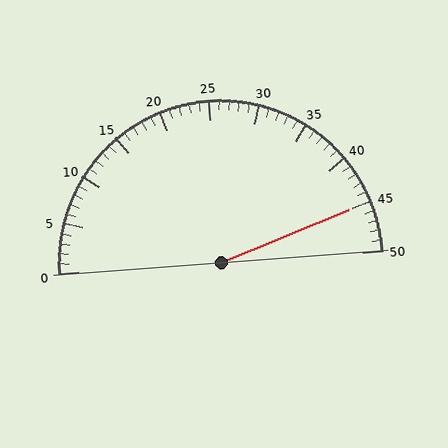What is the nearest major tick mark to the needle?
The nearest major tick mark is 45.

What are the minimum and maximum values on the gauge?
The gauge ranges from 0 to 50.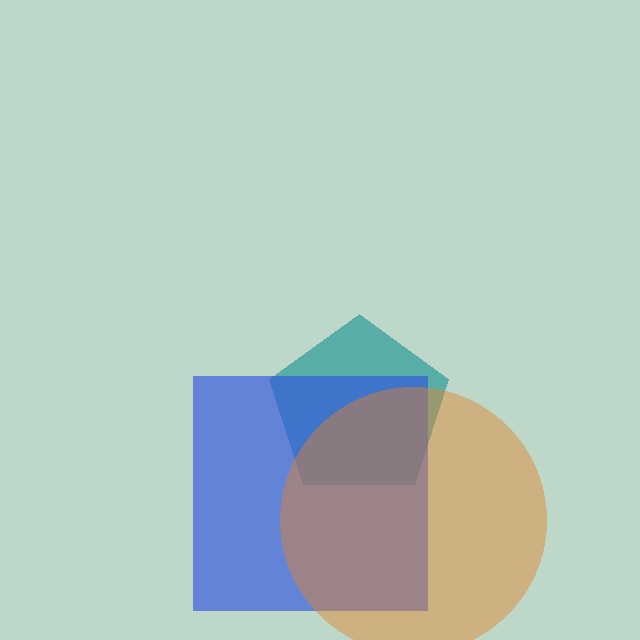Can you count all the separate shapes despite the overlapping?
Yes, there are 3 separate shapes.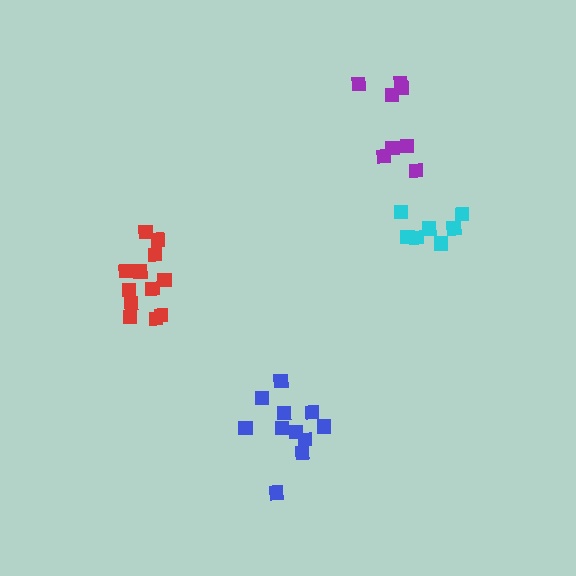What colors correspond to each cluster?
The clusters are colored: blue, red, cyan, purple.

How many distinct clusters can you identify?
There are 4 distinct clusters.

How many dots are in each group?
Group 1: 11 dots, Group 2: 12 dots, Group 3: 7 dots, Group 4: 8 dots (38 total).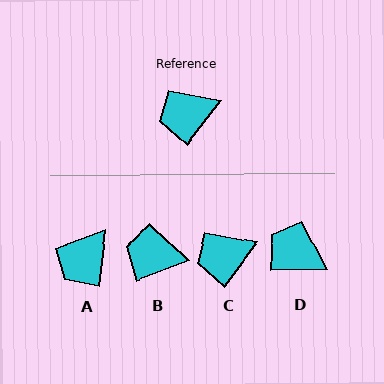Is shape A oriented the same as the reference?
No, it is off by about 31 degrees.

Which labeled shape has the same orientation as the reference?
C.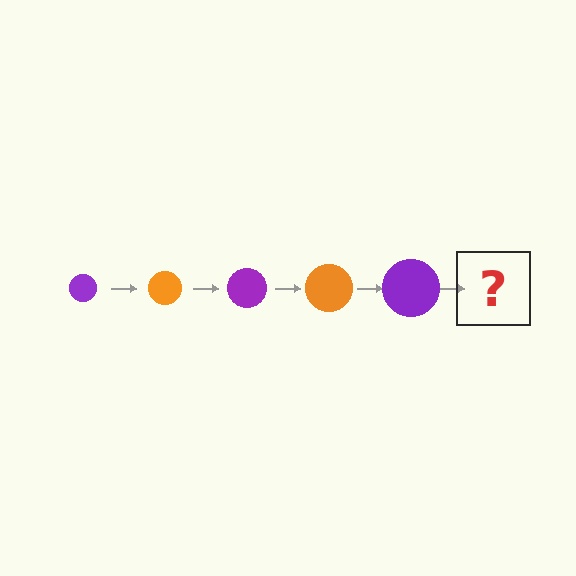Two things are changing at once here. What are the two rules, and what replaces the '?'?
The two rules are that the circle grows larger each step and the color cycles through purple and orange. The '?' should be an orange circle, larger than the previous one.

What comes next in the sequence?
The next element should be an orange circle, larger than the previous one.